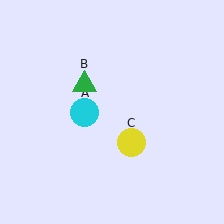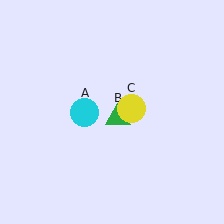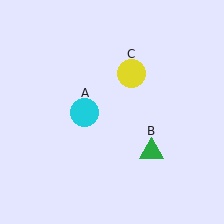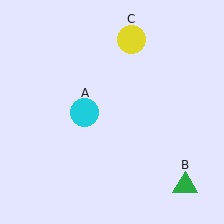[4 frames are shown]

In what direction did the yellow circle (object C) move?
The yellow circle (object C) moved up.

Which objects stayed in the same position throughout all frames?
Cyan circle (object A) remained stationary.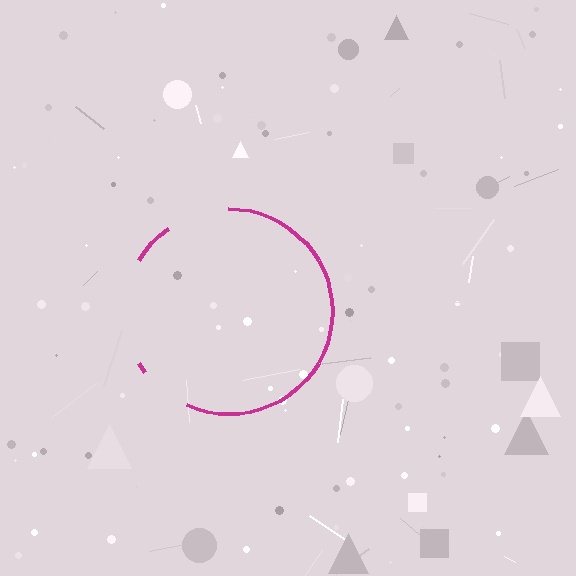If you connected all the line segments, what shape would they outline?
They would outline a circle.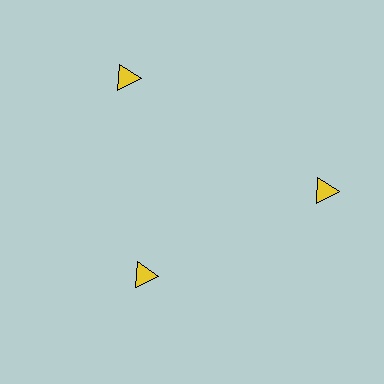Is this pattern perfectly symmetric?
No. The 3 yellow triangles are arranged in a ring, but one element near the 7 o'clock position is pulled inward toward the center, breaking the 3-fold rotational symmetry.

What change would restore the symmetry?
The symmetry would be restored by moving it outward, back onto the ring so that all 3 triangles sit at equal angles and equal distance from the center.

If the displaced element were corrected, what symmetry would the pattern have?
It would have 3-fold rotational symmetry — the pattern would map onto itself every 120 degrees.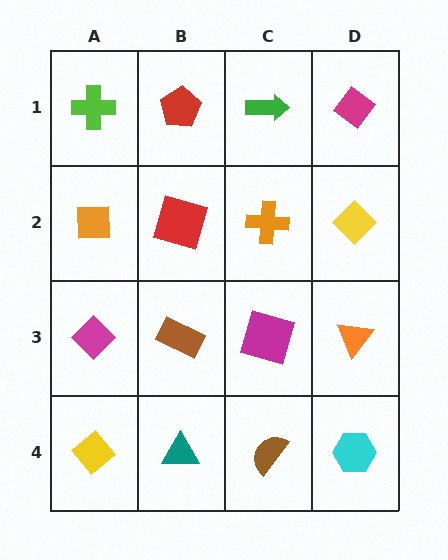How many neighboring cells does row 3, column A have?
3.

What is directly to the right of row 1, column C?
A magenta diamond.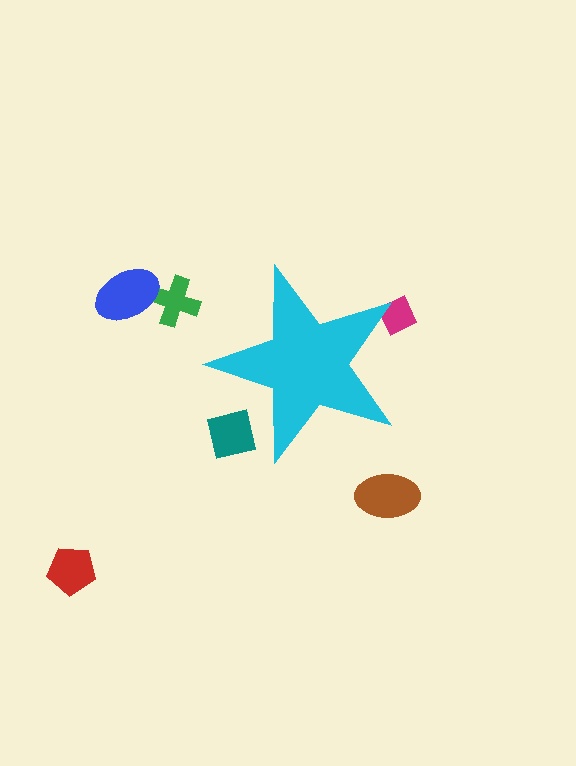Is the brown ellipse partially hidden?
No, the brown ellipse is fully visible.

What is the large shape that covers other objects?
A cyan star.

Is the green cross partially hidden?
No, the green cross is fully visible.